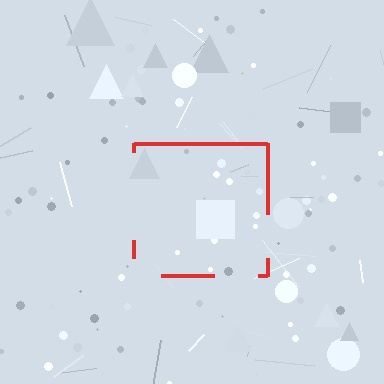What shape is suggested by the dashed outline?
The dashed outline suggests a square.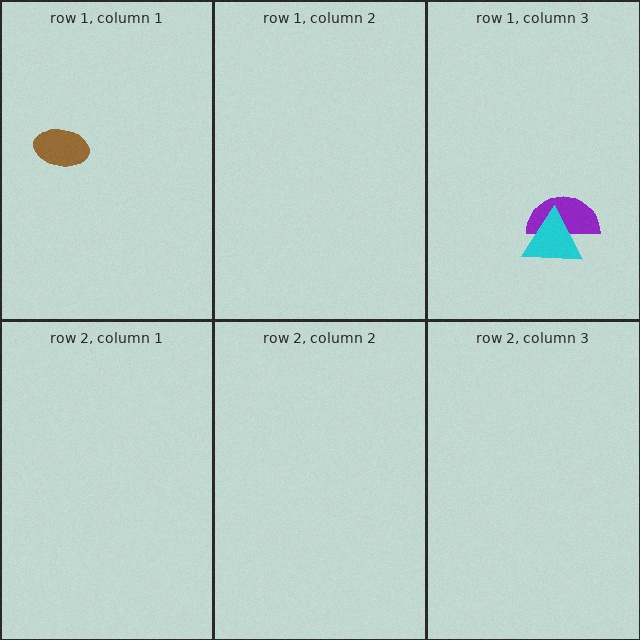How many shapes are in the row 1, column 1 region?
1.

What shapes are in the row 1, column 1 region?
The brown ellipse.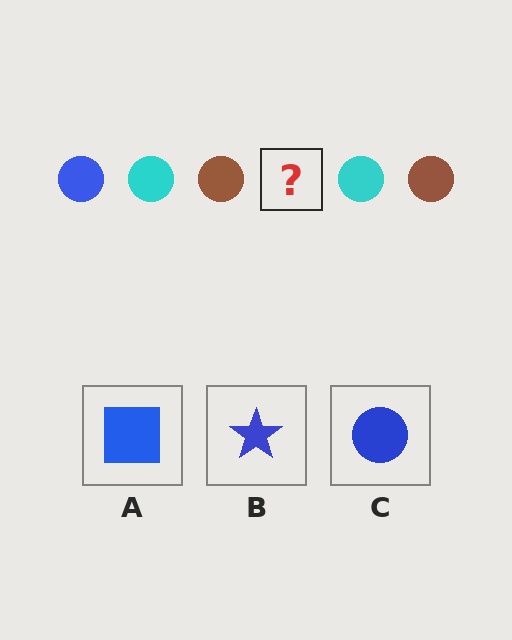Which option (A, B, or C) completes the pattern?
C.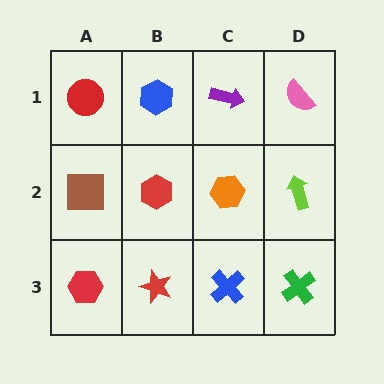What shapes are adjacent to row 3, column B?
A red hexagon (row 2, column B), a red hexagon (row 3, column A), a blue cross (row 3, column C).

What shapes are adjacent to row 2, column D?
A pink semicircle (row 1, column D), a green cross (row 3, column D), an orange hexagon (row 2, column C).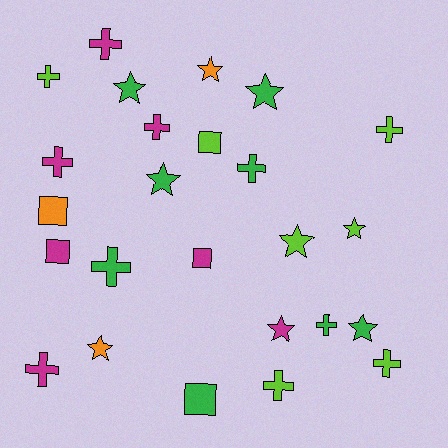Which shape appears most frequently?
Cross, with 11 objects.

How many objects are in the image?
There are 25 objects.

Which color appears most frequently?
Green, with 8 objects.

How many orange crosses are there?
There are no orange crosses.